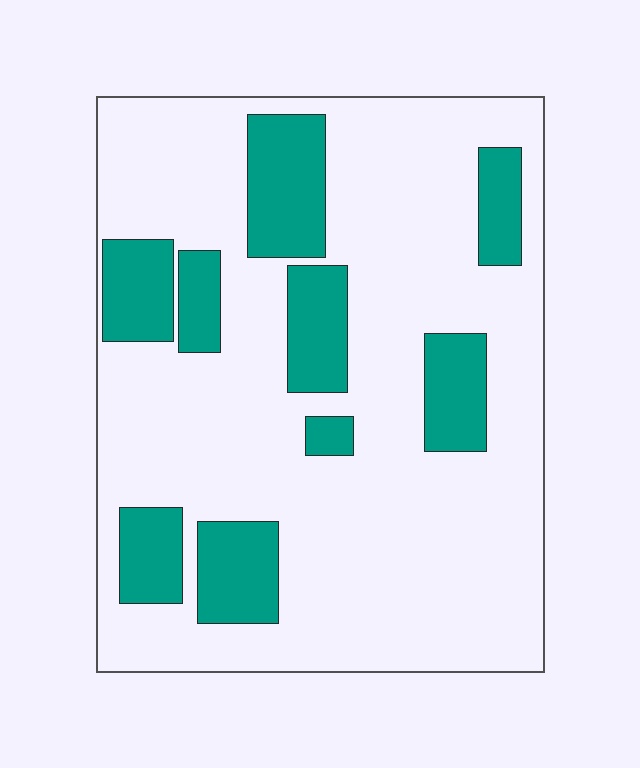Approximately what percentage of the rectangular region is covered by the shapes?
Approximately 25%.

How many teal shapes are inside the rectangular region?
9.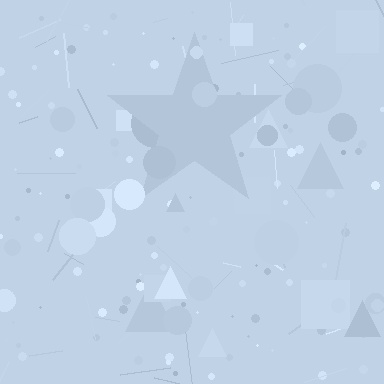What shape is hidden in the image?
A star is hidden in the image.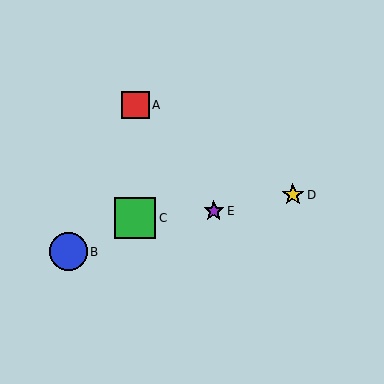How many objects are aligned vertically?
2 objects (A, C) are aligned vertically.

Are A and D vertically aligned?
No, A is at x≈135 and D is at x≈293.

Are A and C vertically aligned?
Yes, both are at x≈135.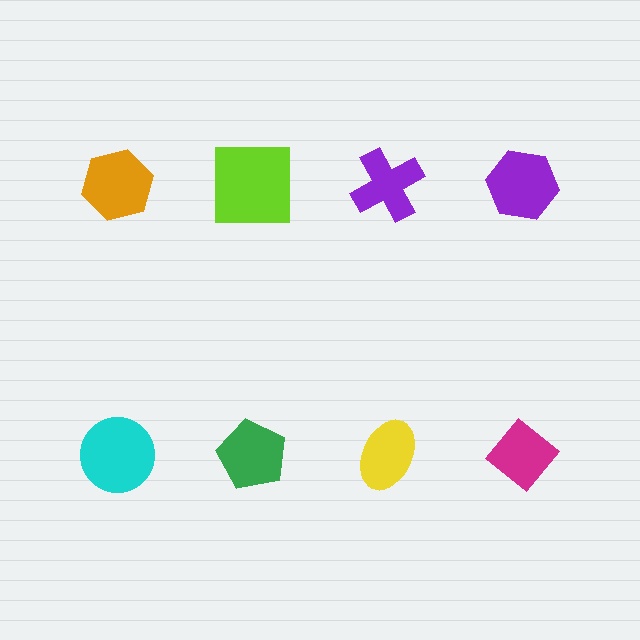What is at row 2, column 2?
A green pentagon.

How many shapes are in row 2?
4 shapes.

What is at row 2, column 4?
A magenta diamond.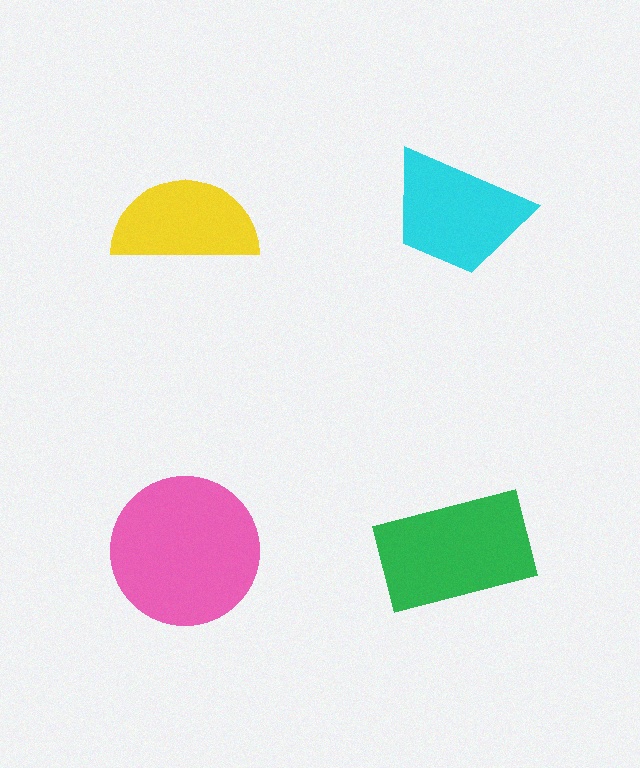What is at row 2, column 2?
A green rectangle.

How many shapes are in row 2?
2 shapes.